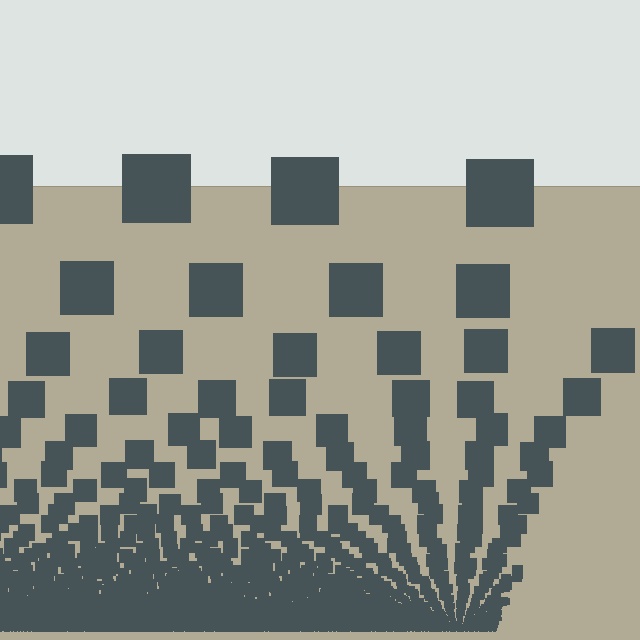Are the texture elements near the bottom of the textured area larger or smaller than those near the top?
Smaller. The gradient is inverted — elements near the bottom are smaller and denser.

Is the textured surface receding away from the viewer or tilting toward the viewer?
The surface appears to tilt toward the viewer. Texture elements get larger and sparser toward the top.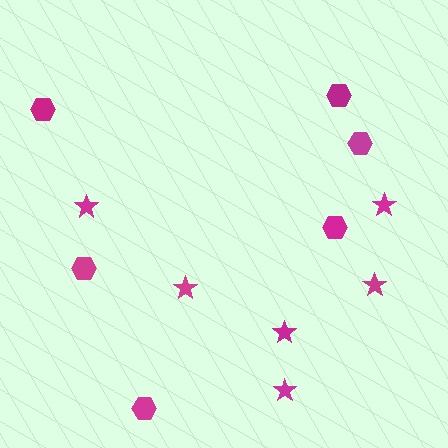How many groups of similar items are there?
There are 2 groups: one group of hexagons (6) and one group of stars (6).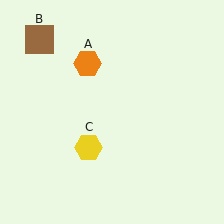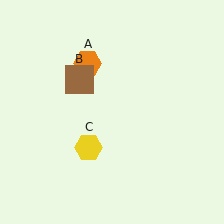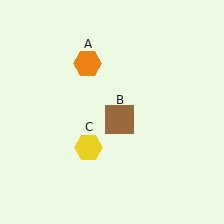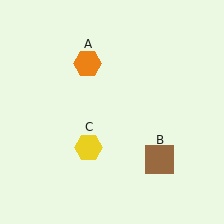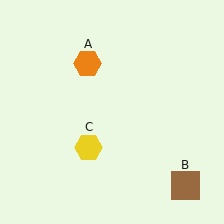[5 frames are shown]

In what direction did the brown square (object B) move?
The brown square (object B) moved down and to the right.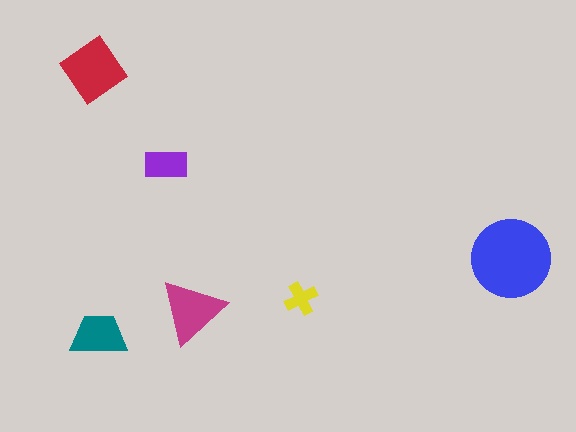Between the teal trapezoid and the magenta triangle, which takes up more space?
The magenta triangle.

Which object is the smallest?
The yellow cross.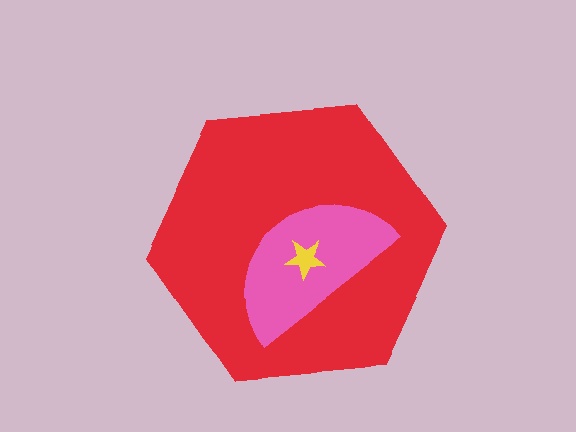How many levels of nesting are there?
3.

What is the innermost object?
The yellow star.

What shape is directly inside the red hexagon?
The pink semicircle.